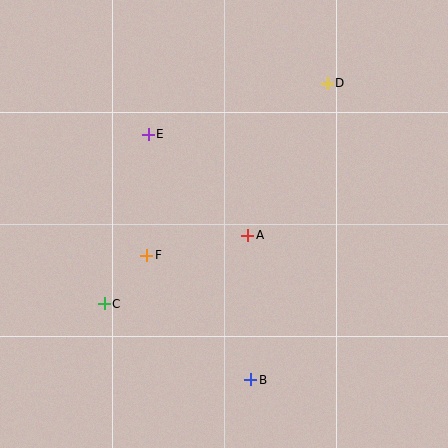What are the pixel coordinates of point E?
Point E is at (148, 134).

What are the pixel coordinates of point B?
Point B is at (251, 380).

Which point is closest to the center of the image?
Point A at (248, 235) is closest to the center.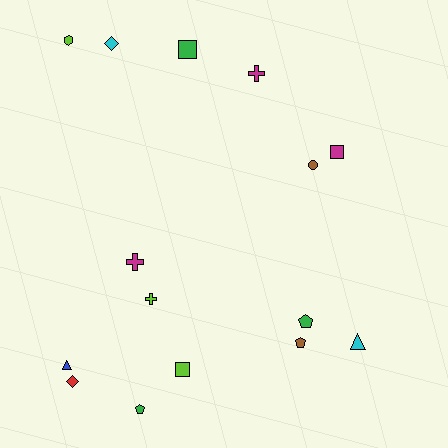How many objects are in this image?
There are 15 objects.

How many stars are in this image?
There are no stars.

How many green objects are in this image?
There are 3 green objects.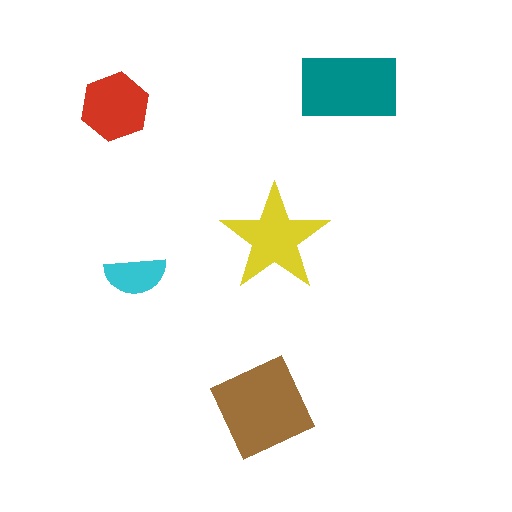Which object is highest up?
The teal rectangle is topmost.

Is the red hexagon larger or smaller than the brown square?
Smaller.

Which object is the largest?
The brown square.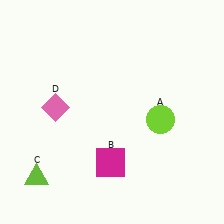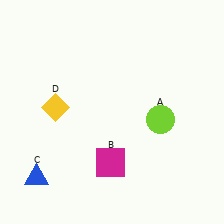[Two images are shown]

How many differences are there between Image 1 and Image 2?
There are 2 differences between the two images.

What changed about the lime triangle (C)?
In Image 1, C is lime. In Image 2, it changed to blue.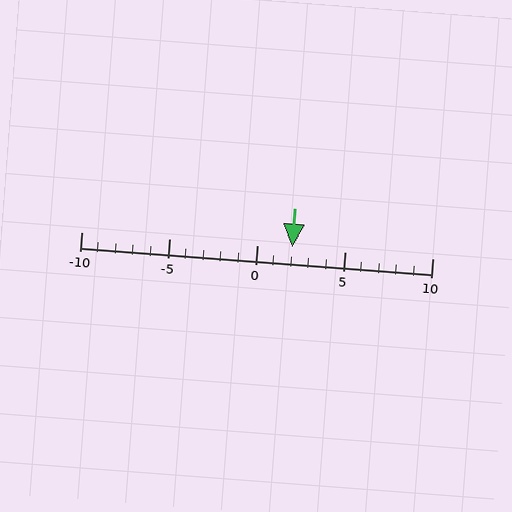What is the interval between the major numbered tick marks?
The major tick marks are spaced 5 units apart.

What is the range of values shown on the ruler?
The ruler shows values from -10 to 10.